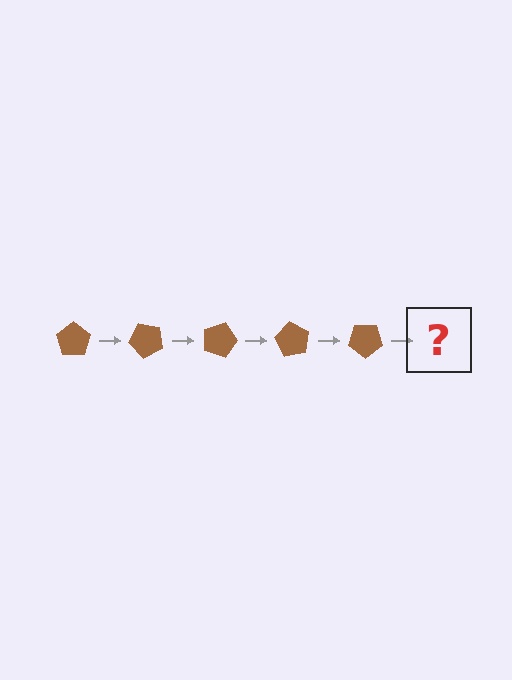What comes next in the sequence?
The next element should be a brown pentagon rotated 225 degrees.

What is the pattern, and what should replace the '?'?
The pattern is that the pentagon rotates 45 degrees each step. The '?' should be a brown pentagon rotated 225 degrees.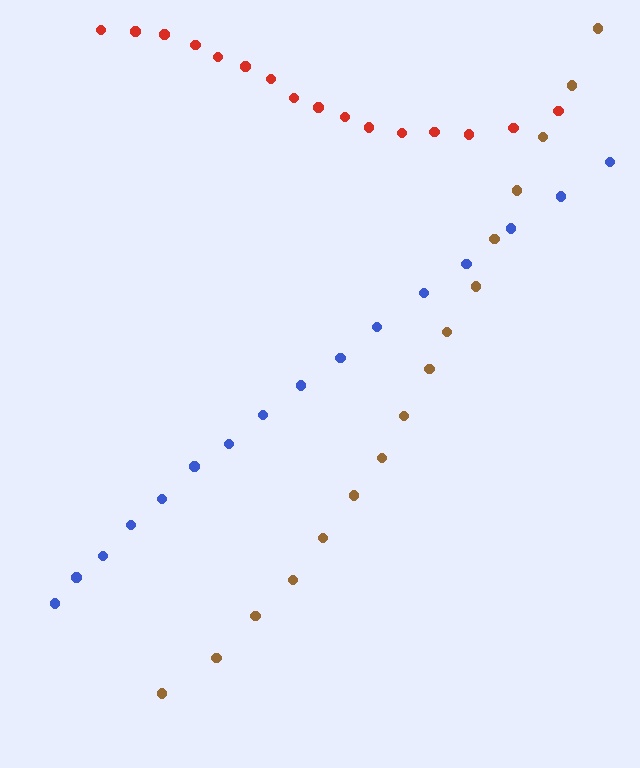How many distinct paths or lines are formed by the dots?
There are 3 distinct paths.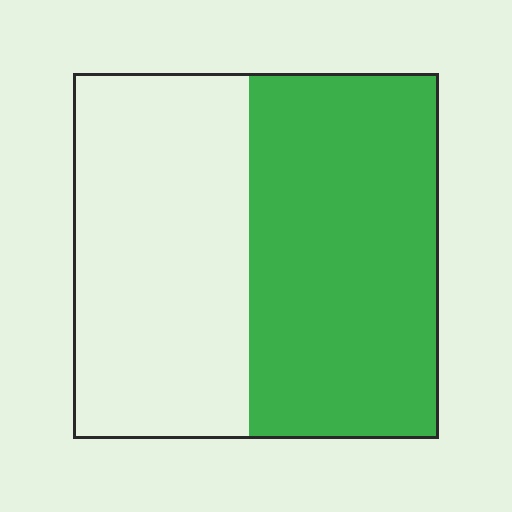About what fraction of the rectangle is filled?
About one half (1/2).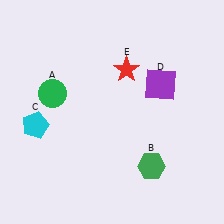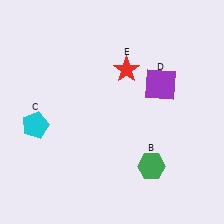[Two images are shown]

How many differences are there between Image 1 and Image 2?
There is 1 difference between the two images.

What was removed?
The green circle (A) was removed in Image 2.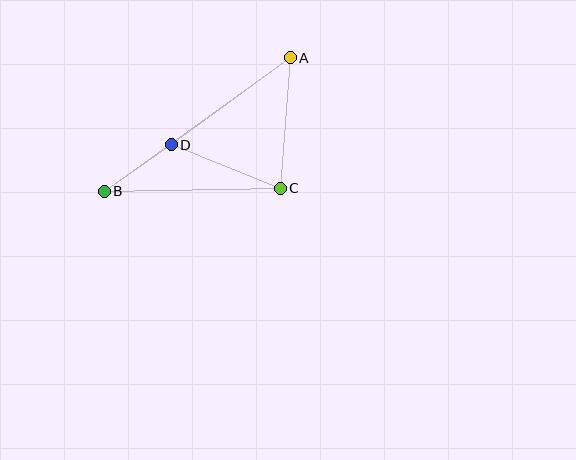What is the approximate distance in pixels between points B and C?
The distance between B and C is approximately 176 pixels.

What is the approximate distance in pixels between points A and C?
The distance between A and C is approximately 131 pixels.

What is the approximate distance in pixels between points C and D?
The distance between C and D is approximately 117 pixels.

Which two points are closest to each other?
Points B and D are closest to each other.